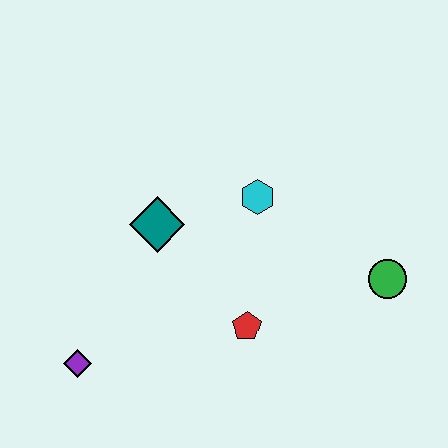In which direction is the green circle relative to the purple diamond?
The green circle is to the right of the purple diamond.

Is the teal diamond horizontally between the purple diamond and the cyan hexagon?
Yes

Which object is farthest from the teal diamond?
The green circle is farthest from the teal diamond.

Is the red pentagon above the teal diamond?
No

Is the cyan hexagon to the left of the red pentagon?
No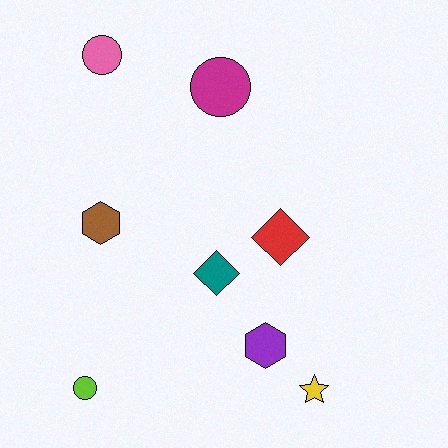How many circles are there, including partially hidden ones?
There are 3 circles.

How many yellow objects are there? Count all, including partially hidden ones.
There is 1 yellow object.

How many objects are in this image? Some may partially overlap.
There are 8 objects.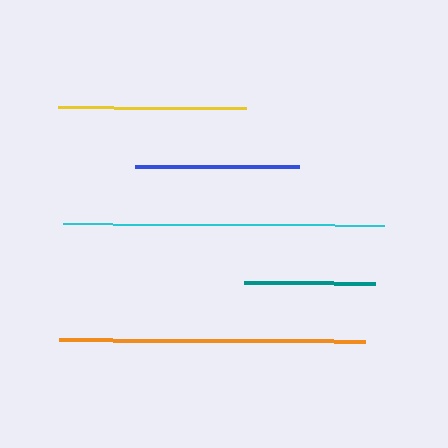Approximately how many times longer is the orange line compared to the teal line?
The orange line is approximately 2.3 times the length of the teal line.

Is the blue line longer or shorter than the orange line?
The orange line is longer than the blue line.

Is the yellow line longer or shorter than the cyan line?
The cyan line is longer than the yellow line.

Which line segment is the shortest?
The teal line is the shortest at approximately 130 pixels.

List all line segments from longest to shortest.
From longest to shortest: cyan, orange, yellow, blue, teal.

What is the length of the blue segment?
The blue segment is approximately 164 pixels long.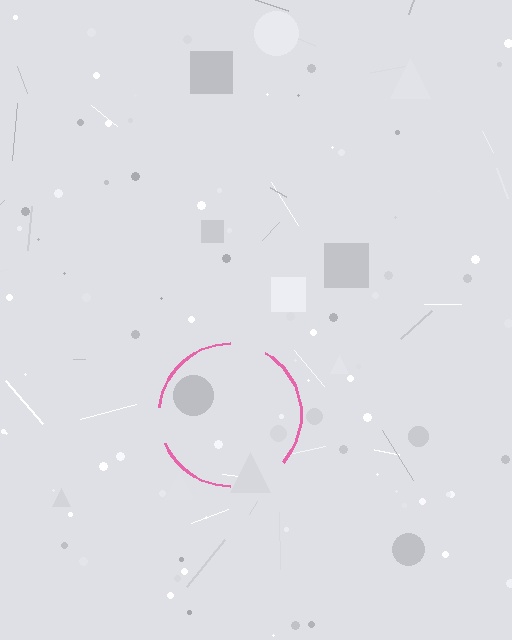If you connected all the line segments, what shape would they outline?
They would outline a circle.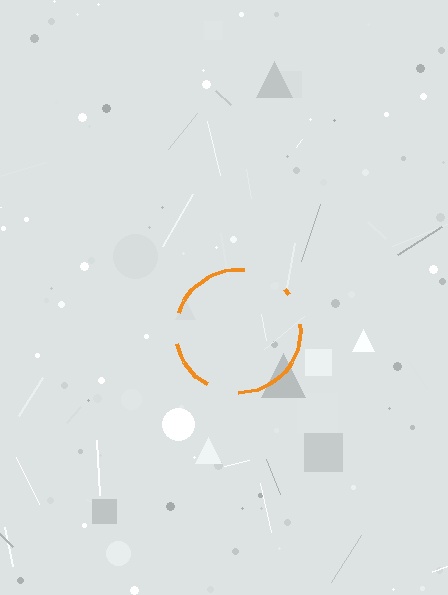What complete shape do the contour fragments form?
The contour fragments form a circle.